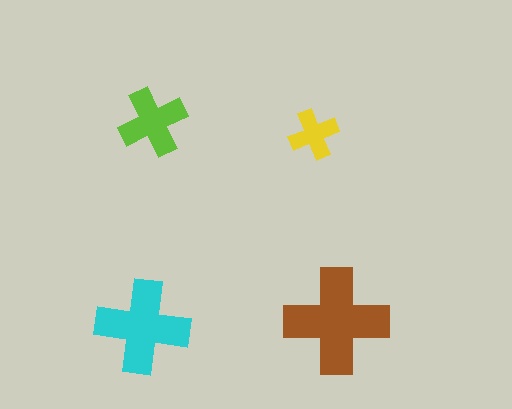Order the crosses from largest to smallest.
the brown one, the cyan one, the lime one, the yellow one.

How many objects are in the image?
There are 4 objects in the image.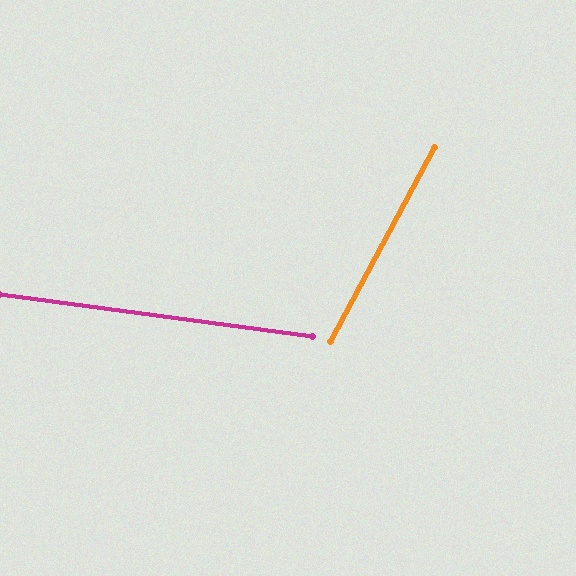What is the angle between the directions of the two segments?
Approximately 69 degrees.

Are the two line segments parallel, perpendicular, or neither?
Neither parallel nor perpendicular — they differ by about 69°.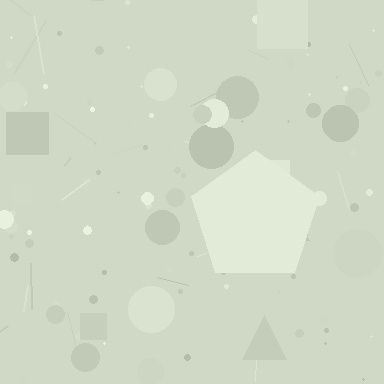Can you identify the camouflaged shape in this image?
The camouflaged shape is a pentagon.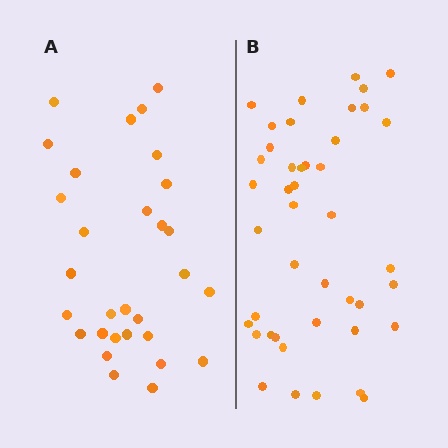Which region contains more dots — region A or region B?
Region B (the right region) has more dots.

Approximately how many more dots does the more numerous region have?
Region B has approximately 15 more dots than region A.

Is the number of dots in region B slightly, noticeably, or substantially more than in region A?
Region B has noticeably more, but not dramatically so. The ratio is roughly 1.4 to 1.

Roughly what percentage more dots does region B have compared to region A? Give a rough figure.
About 45% more.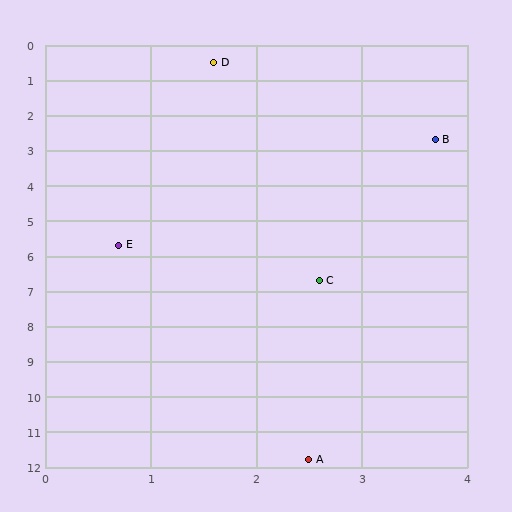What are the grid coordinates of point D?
Point D is at approximately (1.6, 0.5).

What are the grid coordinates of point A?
Point A is at approximately (2.5, 11.8).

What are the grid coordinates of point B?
Point B is at approximately (3.7, 2.7).